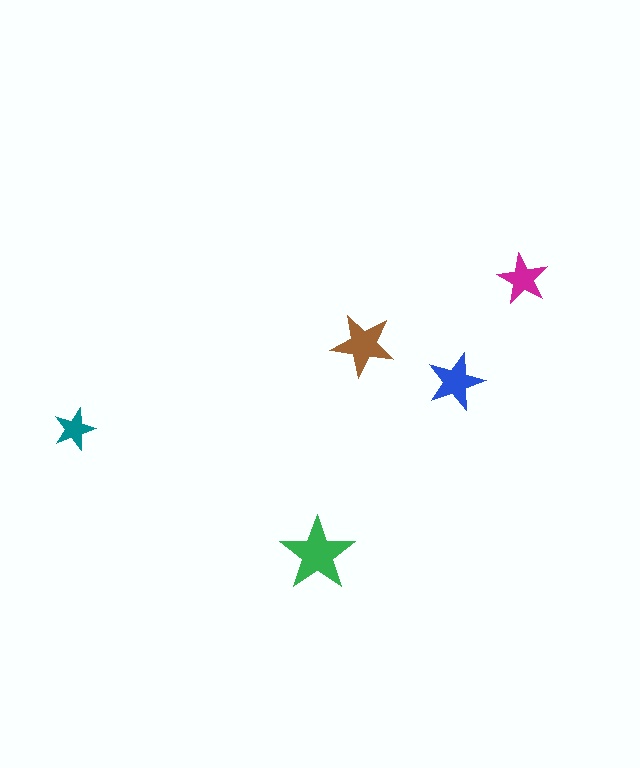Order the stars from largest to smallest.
the green one, the brown one, the blue one, the magenta one, the teal one.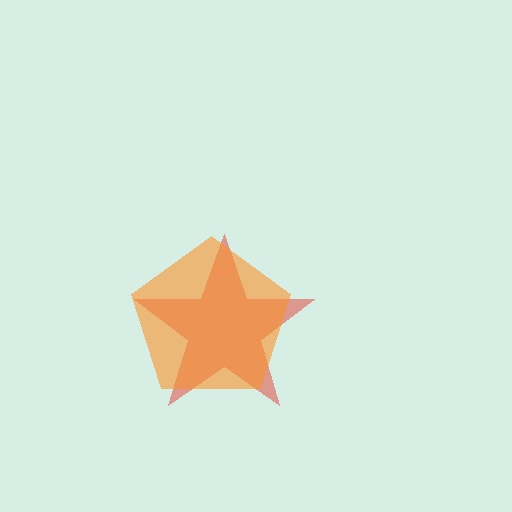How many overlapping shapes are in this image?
There are 2 overlapping shapes in the image.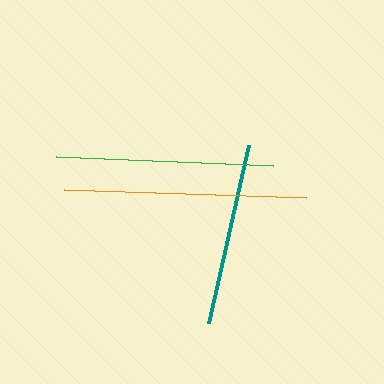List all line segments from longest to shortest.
From longest to shortest: orange, green, teal.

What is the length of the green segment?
The green segment is approximately 217 pixels long.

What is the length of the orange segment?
The orange segment is approximately 243 pixels long.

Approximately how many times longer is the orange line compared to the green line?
The orange line is approximately 1.1 times the length of the green line.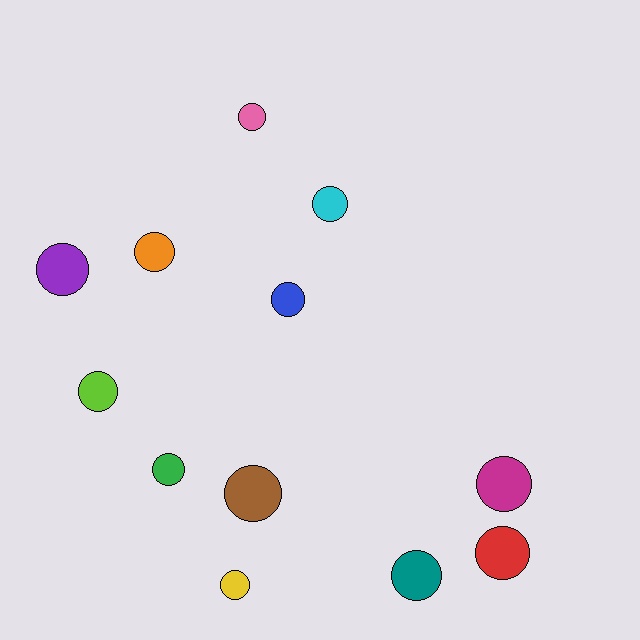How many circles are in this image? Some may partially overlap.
There are 12 circles.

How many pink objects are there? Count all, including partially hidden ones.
There is 1 pink object.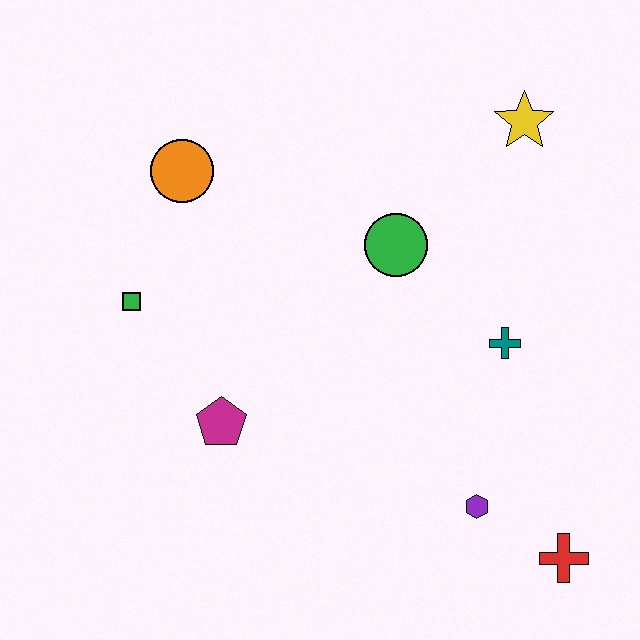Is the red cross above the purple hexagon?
No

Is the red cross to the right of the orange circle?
Yes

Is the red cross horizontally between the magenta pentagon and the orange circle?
No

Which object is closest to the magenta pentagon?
The green square is closest to the magenta pentagon.